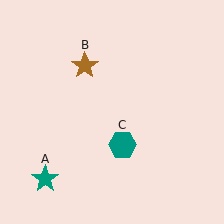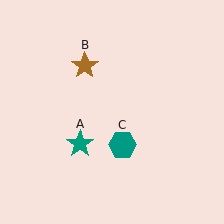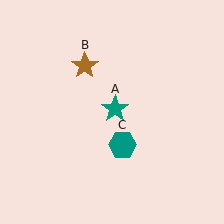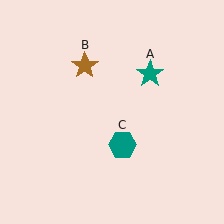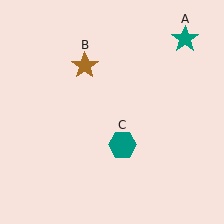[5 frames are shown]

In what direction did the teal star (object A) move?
The teal star (object A) moved up and to the right.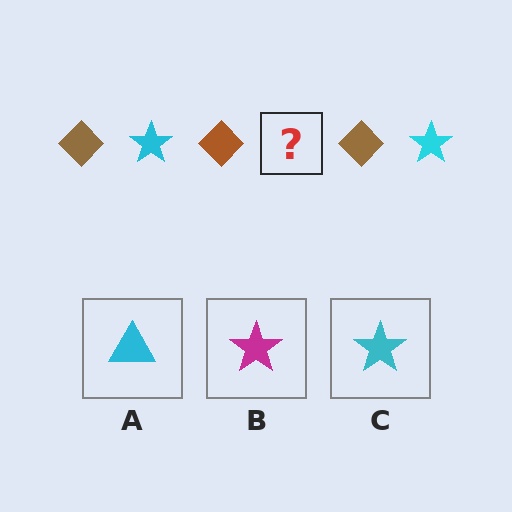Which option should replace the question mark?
Option C.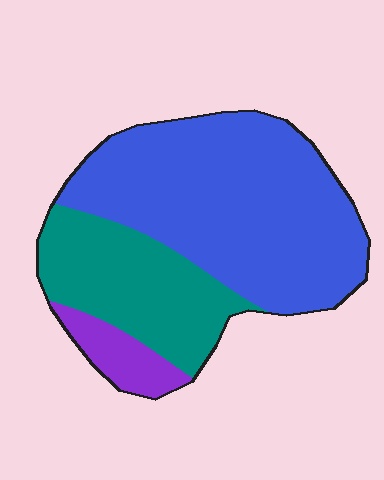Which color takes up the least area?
Purple, at roughly 10%.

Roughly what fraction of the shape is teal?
Teal takes up about one third (1/3) of the shape.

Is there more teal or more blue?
Blue.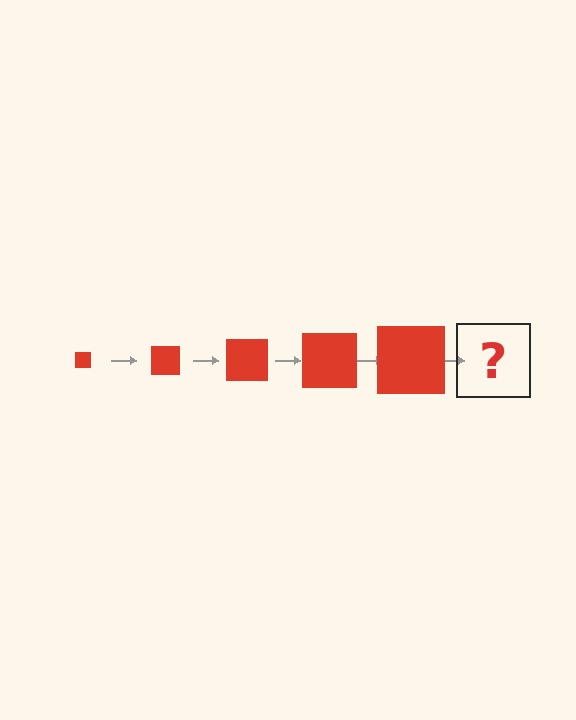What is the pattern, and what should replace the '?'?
The pattern is that the square gets progressively larger each step. The '?' should be a red square, larger than the previous one.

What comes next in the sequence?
The next element should be a red square, larger than the previous one.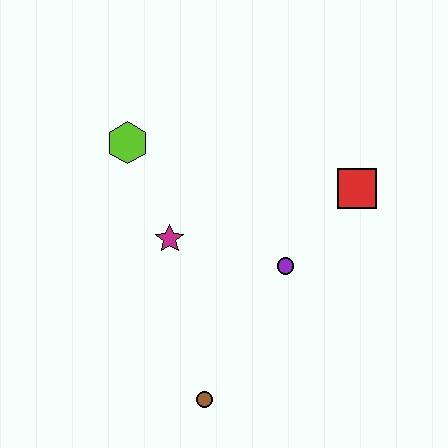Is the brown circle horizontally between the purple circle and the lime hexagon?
Yes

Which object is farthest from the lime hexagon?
The brown circle is farthest from the lime hexagon.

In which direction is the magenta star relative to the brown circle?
The magenta star is above the brown circle.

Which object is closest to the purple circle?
The red square is closest to the purple circle.